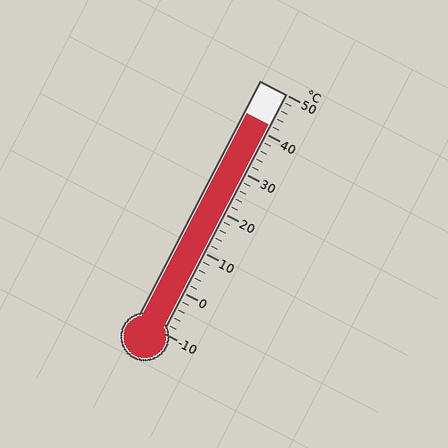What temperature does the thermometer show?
The thermometer shows approximately 42°C.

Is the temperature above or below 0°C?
The temperature is above 0°C.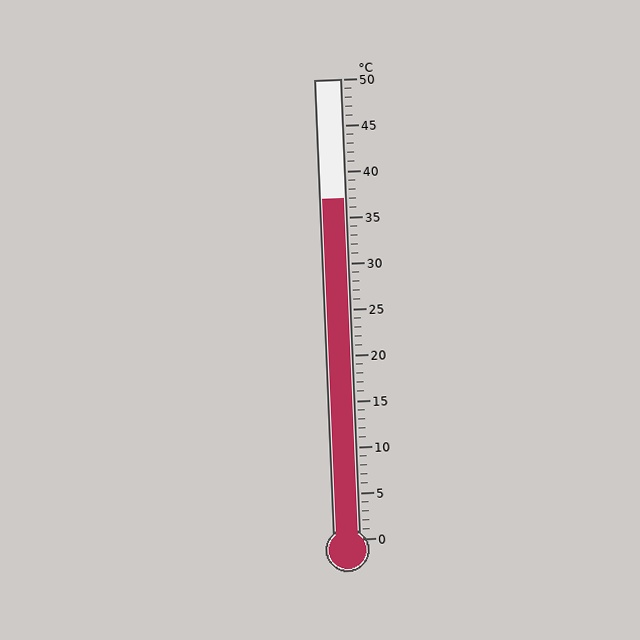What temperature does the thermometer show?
The thermometer shows approximately 37°C.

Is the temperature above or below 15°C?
The temperature is above 15°C.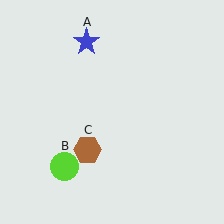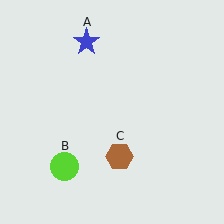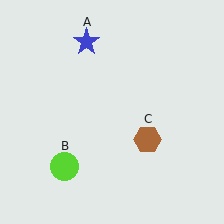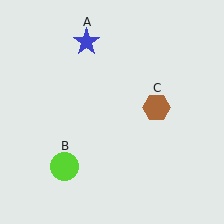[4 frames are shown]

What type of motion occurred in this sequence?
The brown hexagon (object C) rotated counterclockwise around the center of the scene.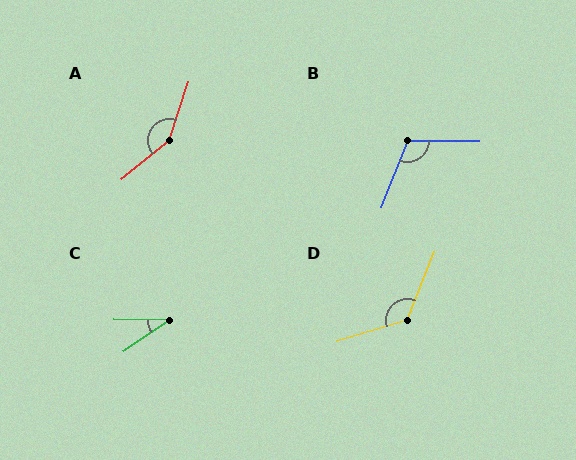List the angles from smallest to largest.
C (35°), B (111°), D (129°), A (148°).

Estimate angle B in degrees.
Approximately 111 degrees.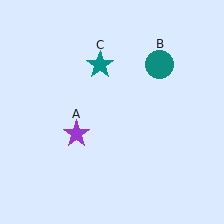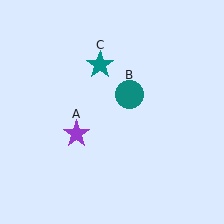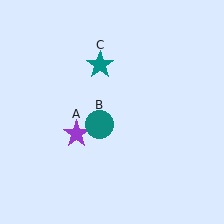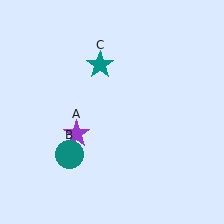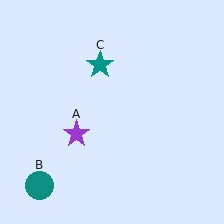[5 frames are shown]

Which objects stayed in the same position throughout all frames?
Purple star (object A) and teal star (object C) remained stationary.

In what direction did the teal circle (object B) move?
The teal circle (object B) moved down and to the left.